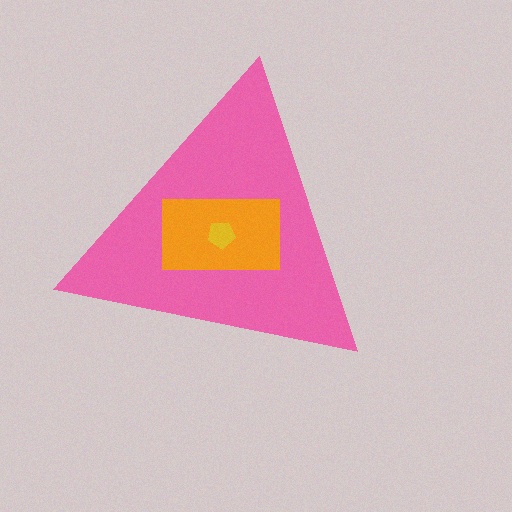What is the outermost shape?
The pink triangle.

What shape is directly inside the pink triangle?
The orange rectangle.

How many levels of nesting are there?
3.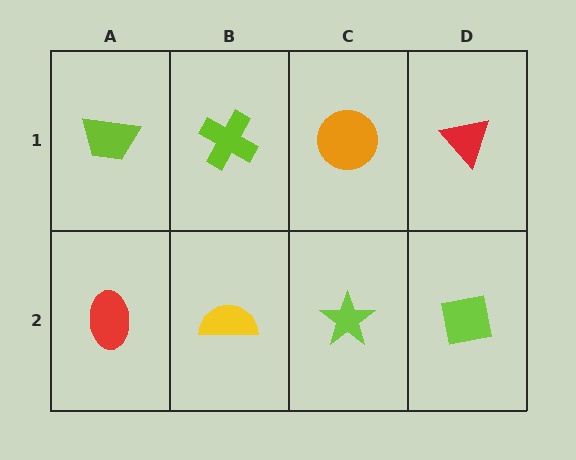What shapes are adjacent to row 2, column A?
A lime trapezoid (row 1, column A), a yellow semicircle (row 2, column B).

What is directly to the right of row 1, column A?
A lime cross.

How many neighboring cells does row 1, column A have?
2.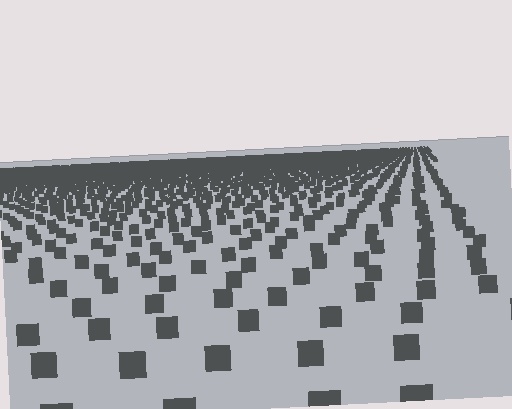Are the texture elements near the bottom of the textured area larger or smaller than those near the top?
Larger. Near the bottom, elements are closer to the viewer and appear at a bigger on-screen size.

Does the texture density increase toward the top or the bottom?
Density increases toward the top.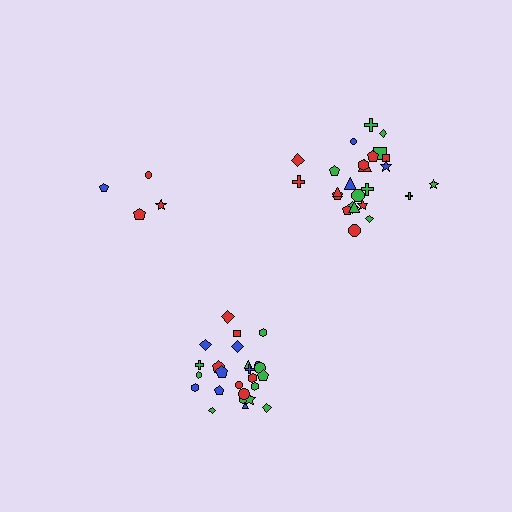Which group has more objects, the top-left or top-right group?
The top-right group.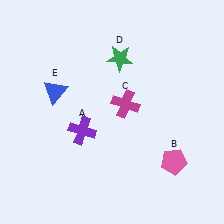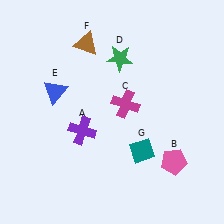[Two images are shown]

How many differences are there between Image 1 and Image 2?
There are 2 differences between the two images.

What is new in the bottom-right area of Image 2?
A teal diamond (G) was added in the bottom-right area of Image 2.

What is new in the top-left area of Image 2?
A brown triangle (F) was added in the top-left area of Image 2.